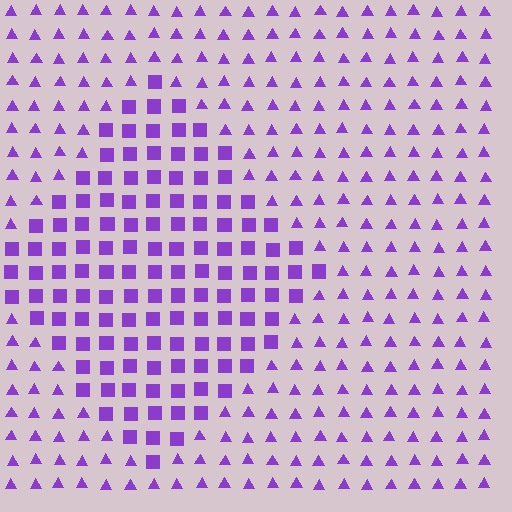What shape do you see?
I see a diamond.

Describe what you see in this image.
The image is filled with small purple elements arranged in a uniform grid. A diamond-shaped region contains squares, while the surrounding area contains triangles. The boundary is defined purely by the change in element shape.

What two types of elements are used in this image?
The image uses squares inside the diamond region and triangles outside it.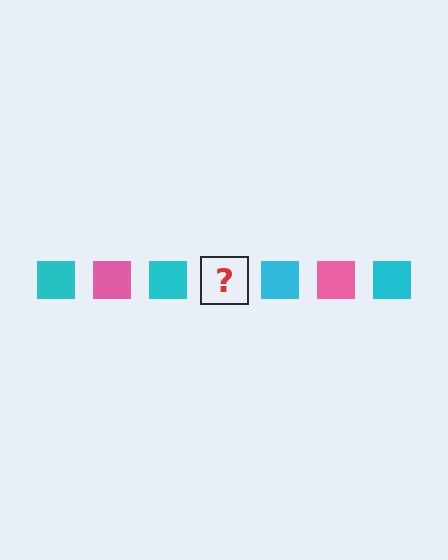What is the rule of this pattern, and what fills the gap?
The rule is that the pattern cycles through cyan, pink squares. The gap should be filled with a pink square.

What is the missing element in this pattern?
The missing element is a pink square.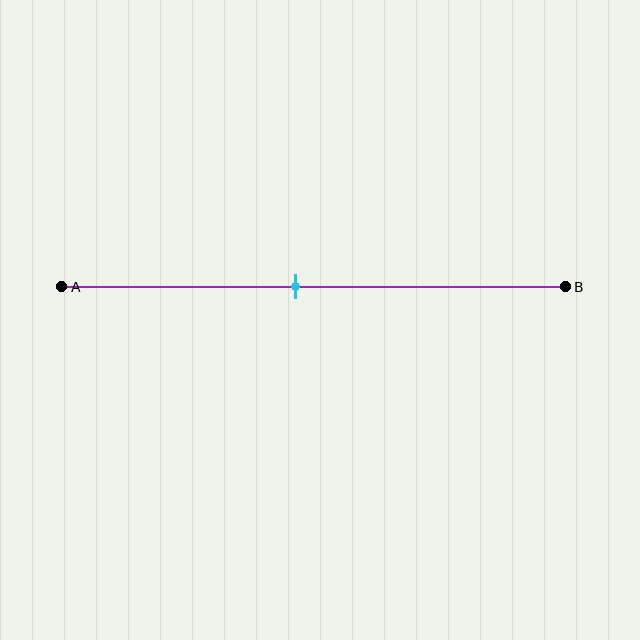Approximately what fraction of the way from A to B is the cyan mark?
The cyan mark is approximately 45% of the way from A to B.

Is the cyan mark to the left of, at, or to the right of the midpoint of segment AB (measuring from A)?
The cyan mark is to the left of the midpoint of segment AB.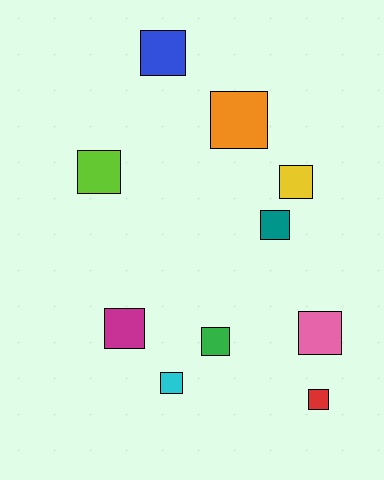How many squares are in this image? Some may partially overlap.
There are 10 squares.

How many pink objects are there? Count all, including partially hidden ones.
There is 1 pink object.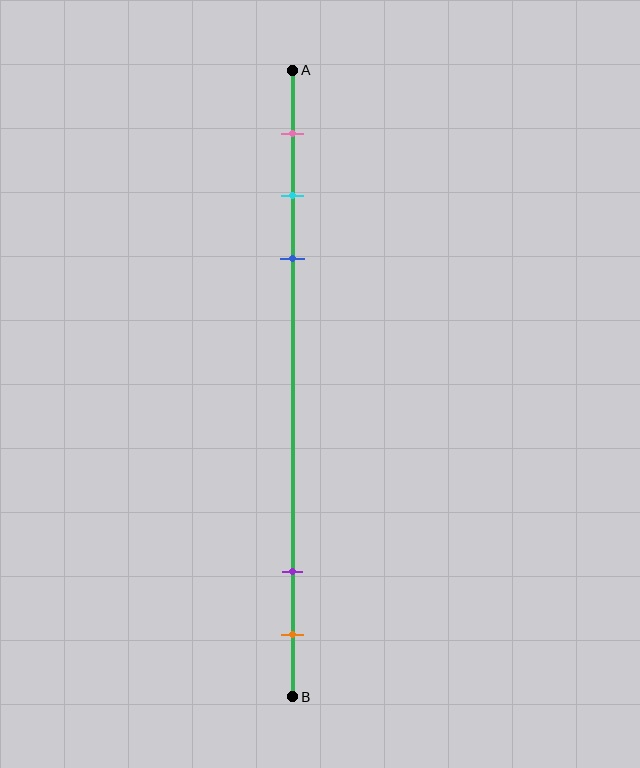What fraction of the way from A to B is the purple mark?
The purple mark is approximately 80% (0.8) of the way from A to B.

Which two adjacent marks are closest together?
The cyan and blue marks are the closest adjacent pair.